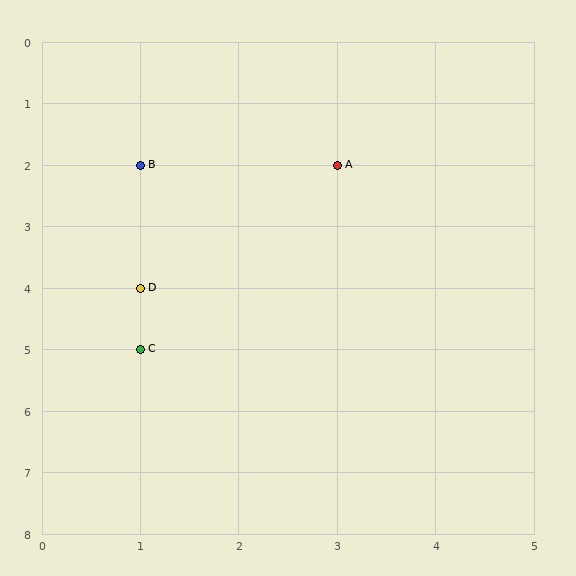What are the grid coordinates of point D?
Point D is at grid coordinates (1, 4).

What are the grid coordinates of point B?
Point B is at grid coordinates (1, 2).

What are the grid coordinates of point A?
Point A is at grid coordinates (3, 2).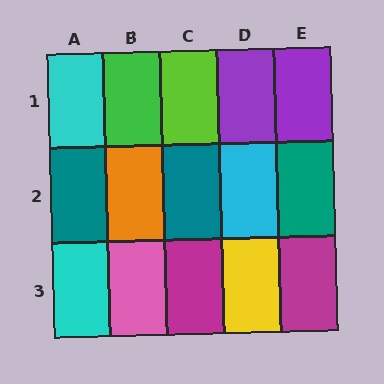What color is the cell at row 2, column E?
Teal.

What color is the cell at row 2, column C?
Teal.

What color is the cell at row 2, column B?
Orange.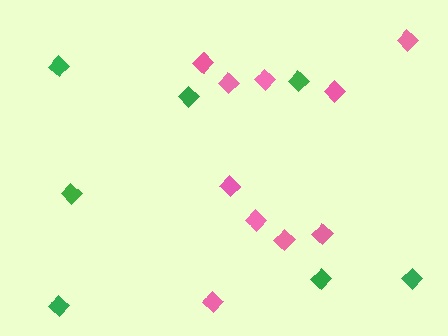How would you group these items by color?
There are 2 groups: one group of green diamonds (7) and one group of pink diamonds (10).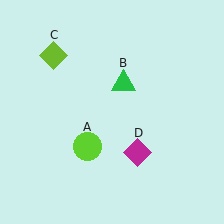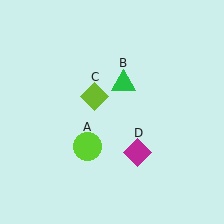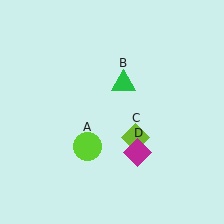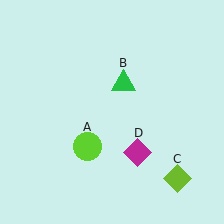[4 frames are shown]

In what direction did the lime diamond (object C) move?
The lime diamond (object C) moved down and to the right.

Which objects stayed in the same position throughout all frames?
Lime circle (object A) and green triangle (object B) and magenta diamond (object D) remained stationary.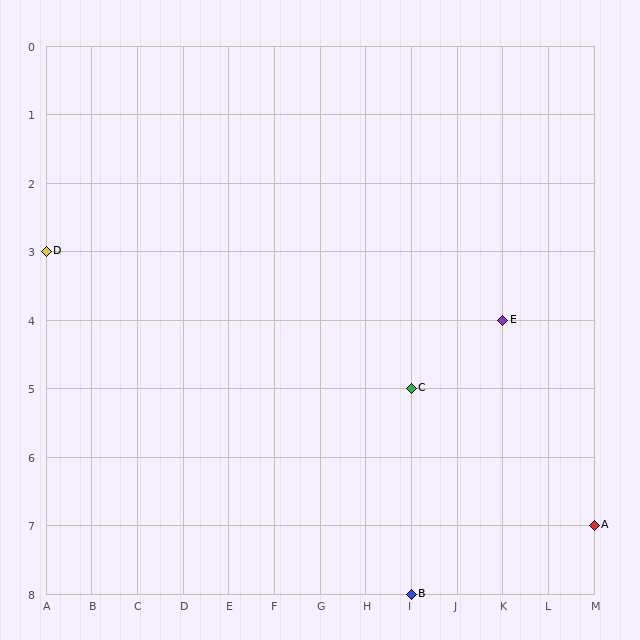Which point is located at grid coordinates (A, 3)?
Point D is at (A, 3).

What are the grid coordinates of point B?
Point B is at grid coordinates (I, 8).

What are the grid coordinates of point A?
Point A is at grid coordinates (M, 7).